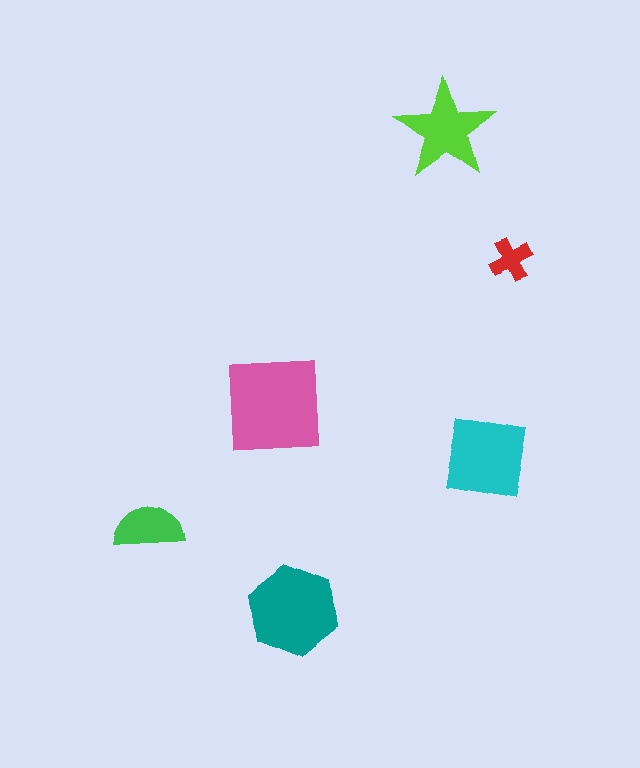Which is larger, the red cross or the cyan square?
The cyan square.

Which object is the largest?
The pink square.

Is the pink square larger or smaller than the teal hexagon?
Larger.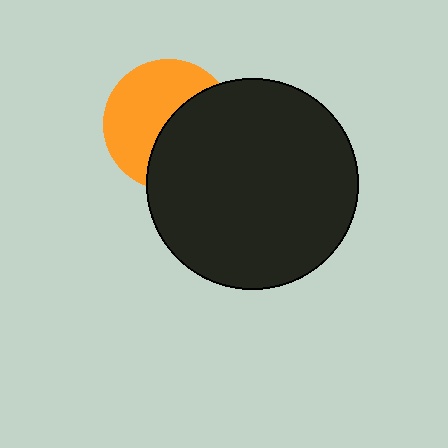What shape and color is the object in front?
The object in front is a black circle.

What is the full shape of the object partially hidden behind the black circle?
The partially hidden object is an orange circle.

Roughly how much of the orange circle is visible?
About half of it is visible (roughly 53%).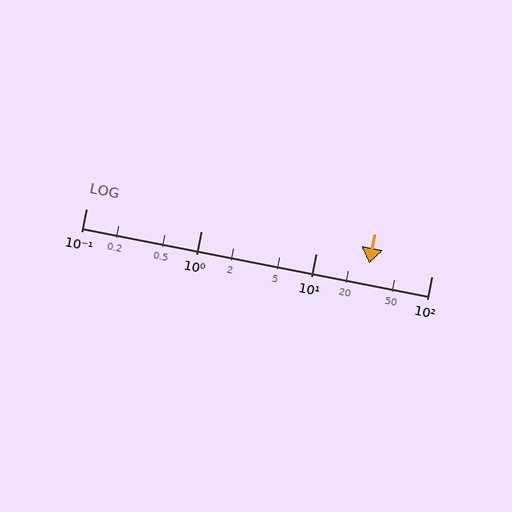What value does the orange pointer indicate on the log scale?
The pointer indicates approximately 29.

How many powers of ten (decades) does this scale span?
The scale spans 3 decades, from 0.1 to 100.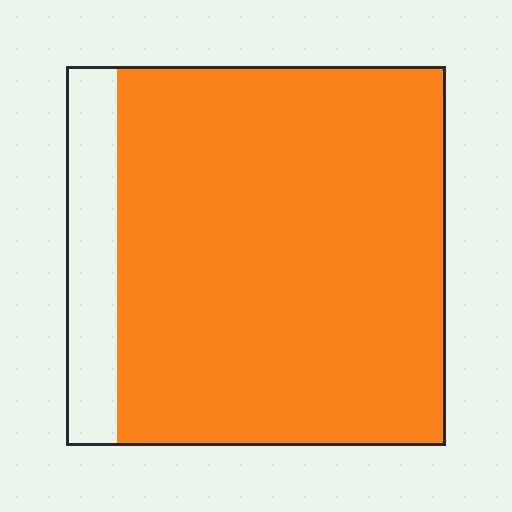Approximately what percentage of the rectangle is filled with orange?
Approximately 85%.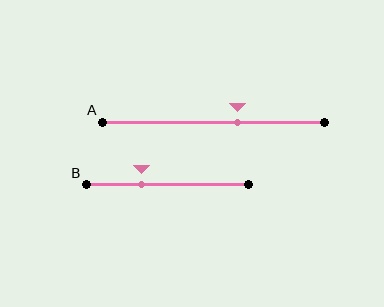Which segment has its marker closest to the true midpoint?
Segment A has its marker closest to the true midpoint.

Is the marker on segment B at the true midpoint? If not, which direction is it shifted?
No, the marker on segment B is shifted to the left by about 16% of the segment length.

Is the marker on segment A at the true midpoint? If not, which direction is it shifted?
No, the marker on segment A is shifted to the right by about 11% of the segment length.